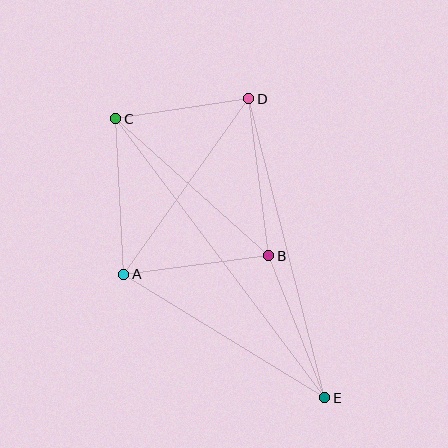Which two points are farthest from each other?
Points C and E are farthest from each other.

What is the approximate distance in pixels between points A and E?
The distance between A and E is approximately 236 pixels.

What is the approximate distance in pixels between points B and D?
The distance between B and D is approximately 158 pixels.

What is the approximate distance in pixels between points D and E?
The distance between D and E is approximately 308 pixels.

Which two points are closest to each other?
Points C and D are closest to each other.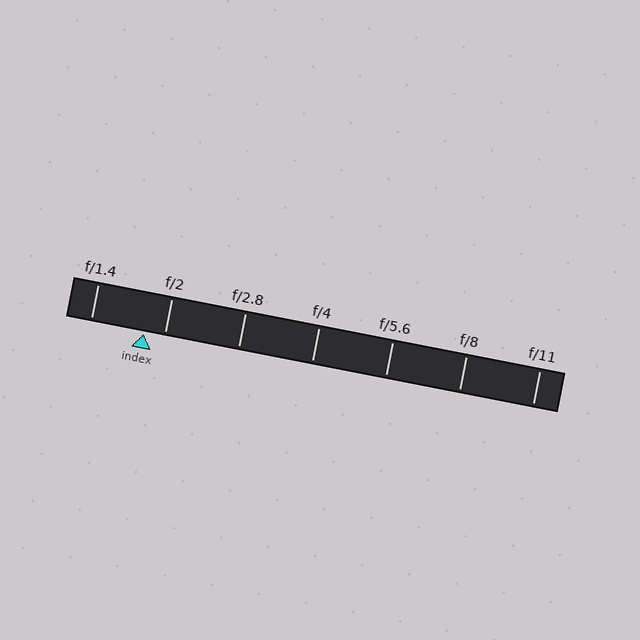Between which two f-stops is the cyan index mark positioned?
The index mark is between f/1.4 and f/2.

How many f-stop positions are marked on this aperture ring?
There are 7 f-stop positions marked.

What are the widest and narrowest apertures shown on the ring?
The widest aperture shown is f/1.4 and the narrowest is f/11.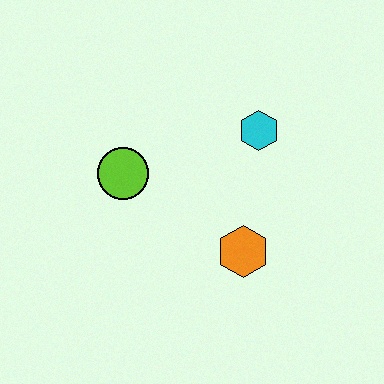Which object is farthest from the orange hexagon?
The lime circle is farthest from the orange hexagon.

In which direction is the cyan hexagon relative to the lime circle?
The cyan hexagon is to the right of the lime circle.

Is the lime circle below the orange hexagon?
No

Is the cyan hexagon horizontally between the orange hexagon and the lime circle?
No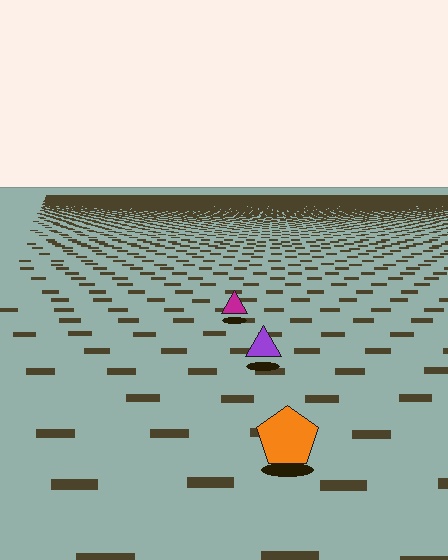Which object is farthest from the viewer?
The magenta triangle is farthest from the viewer. It appears smaller and the ground texture around it is denser.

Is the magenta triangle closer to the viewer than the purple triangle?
No. The purple triangle is closer — you can tell from the texture gradient: the ground texture is coarser near it.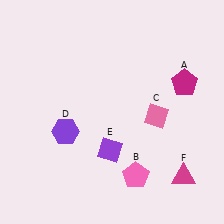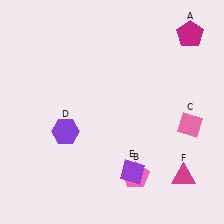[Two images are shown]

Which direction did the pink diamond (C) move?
The pink diamond (C) moved right.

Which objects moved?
The objects that moved are: the magenta pentagon (A), the pink diamond (C), the purple diamond (E).